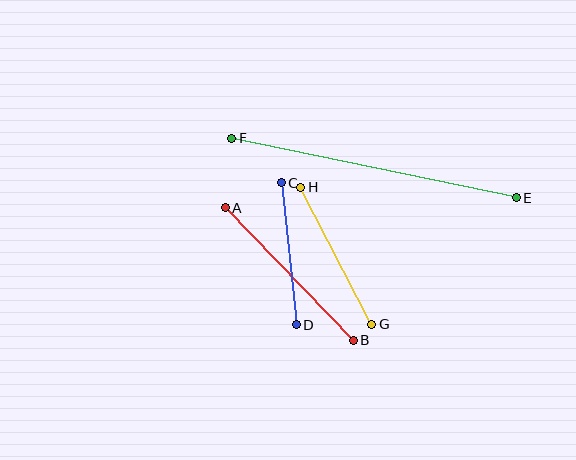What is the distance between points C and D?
The distance is approximately 143 pixels.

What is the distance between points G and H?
The distance is approximately 154 pixels.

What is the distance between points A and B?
The distance is approximately 184 pixels.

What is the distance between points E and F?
The distance is approximately 291 pixels.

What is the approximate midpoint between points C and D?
The midpoint is at approximately (289, 254) pixels.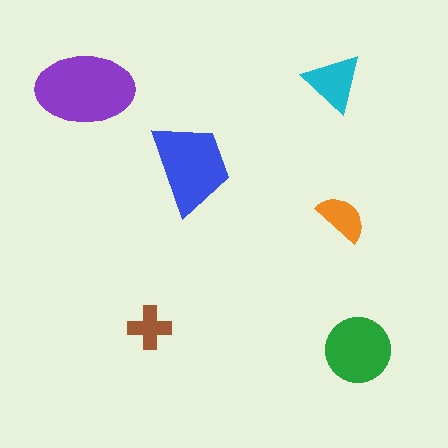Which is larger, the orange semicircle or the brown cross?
The orange semicircle.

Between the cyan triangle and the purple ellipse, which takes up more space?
The purple ellipse.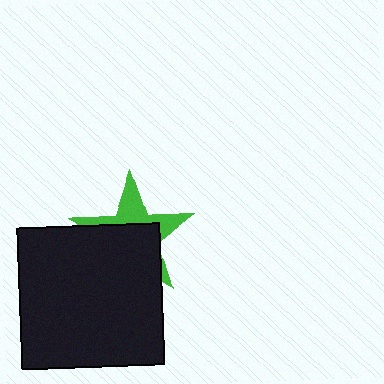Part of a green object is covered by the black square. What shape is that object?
It is a star.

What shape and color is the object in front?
The object in front is a black square.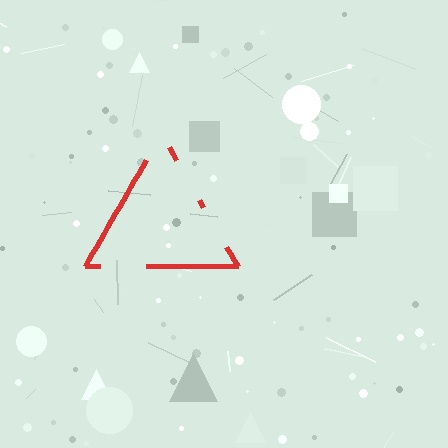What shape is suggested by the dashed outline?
The dashed outline suggests a triangle.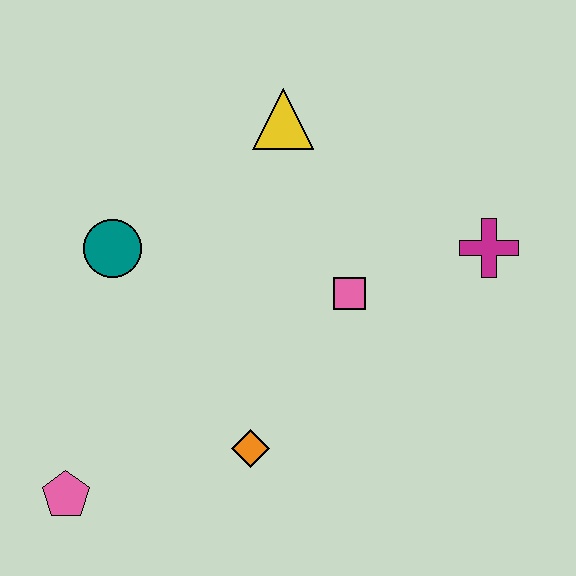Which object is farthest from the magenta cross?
The pink pentagon is farthest from the magenta cross.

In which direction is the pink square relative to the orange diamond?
The pink square is above the orange diamond.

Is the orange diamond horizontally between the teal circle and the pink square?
Yes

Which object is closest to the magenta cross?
The pink square is closest to the magenta cross.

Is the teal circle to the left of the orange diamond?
Yes